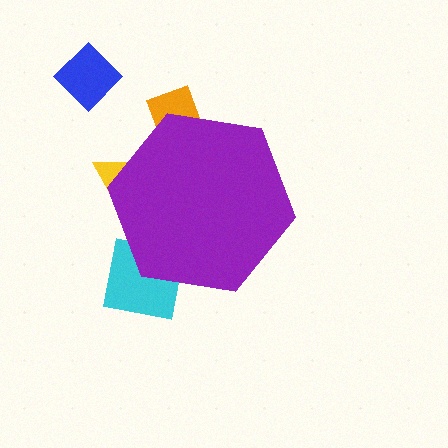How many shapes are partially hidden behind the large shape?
3 shapes are partially hidden.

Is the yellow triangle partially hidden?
Yes, the yellow triangle is partially hidden behind the purple hexagon.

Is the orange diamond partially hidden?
Yes, the orange diamond is partially hidden behind the purple hexagon.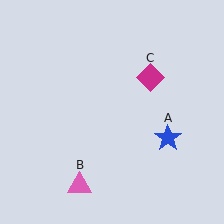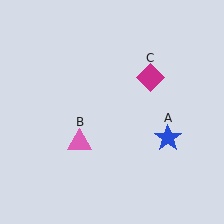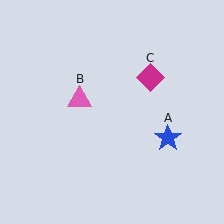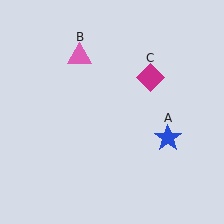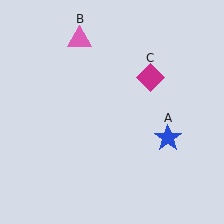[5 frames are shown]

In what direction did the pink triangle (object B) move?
The pink triangle (object B) moved up.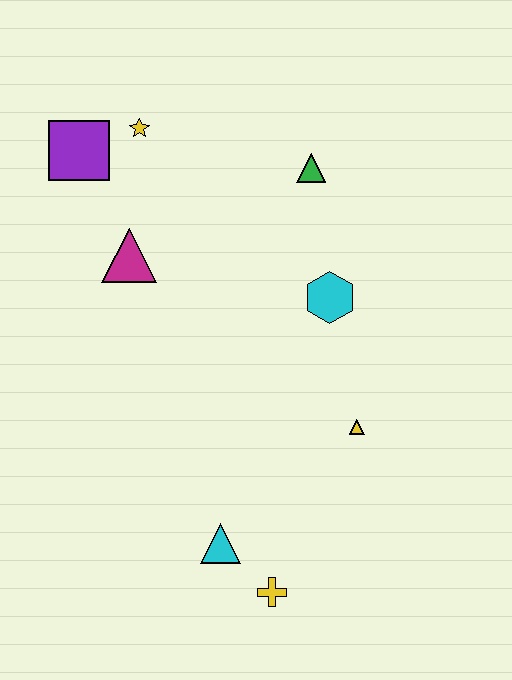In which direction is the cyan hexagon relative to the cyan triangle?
The cyan hexagon is above the cyan triangle.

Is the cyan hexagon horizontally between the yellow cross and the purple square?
No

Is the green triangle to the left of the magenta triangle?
No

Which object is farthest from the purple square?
The yellow cross is farthest from the purple square.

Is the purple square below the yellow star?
Yes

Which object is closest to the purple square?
The yellow star is closest to the purple square.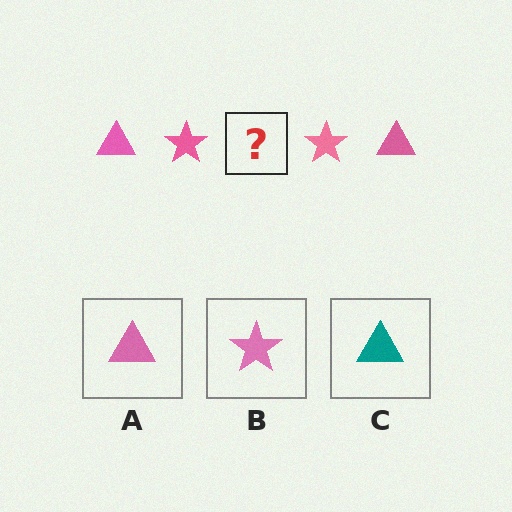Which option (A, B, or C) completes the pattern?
A.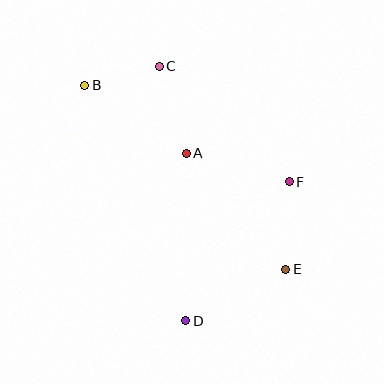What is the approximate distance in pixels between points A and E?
The distance between A and E is approximately 153 pixels.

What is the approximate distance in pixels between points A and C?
The distance between A and C is approximately 91 pixels.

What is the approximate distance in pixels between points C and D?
The distance between C and D is approximately 256 pixels.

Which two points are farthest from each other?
Points B and E are farthest from each other.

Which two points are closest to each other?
Points B and C are closest to each other.